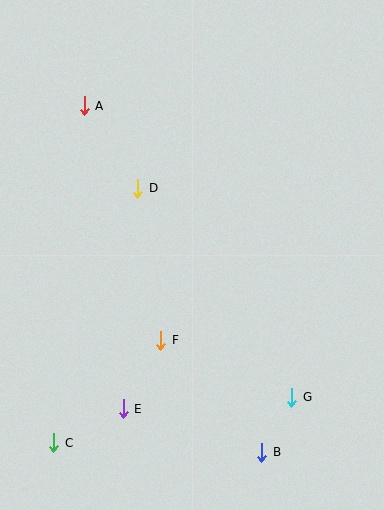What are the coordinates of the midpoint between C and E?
The midpoint between C and E is at (89, 426).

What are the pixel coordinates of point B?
Point B is at (262, 452).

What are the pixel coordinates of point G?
Point G is at (292, 397).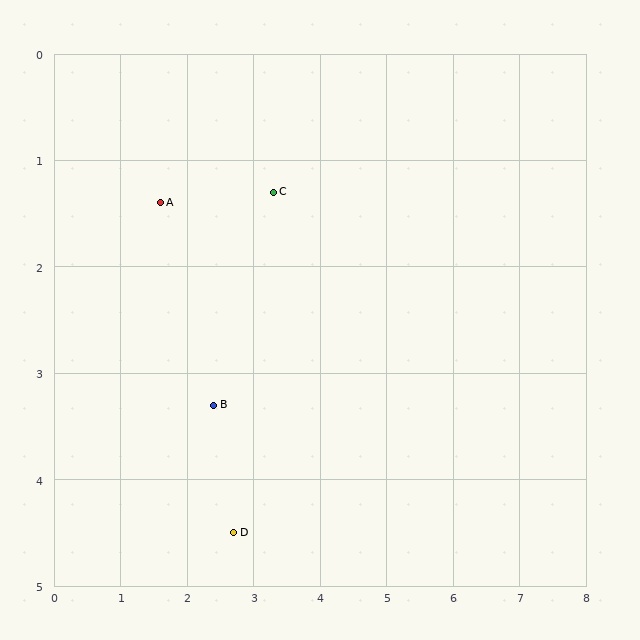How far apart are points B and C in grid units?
Points B and C are about 2.2 grid units apart.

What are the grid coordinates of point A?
Point A is at approximately (1.6, 1.4).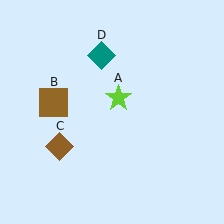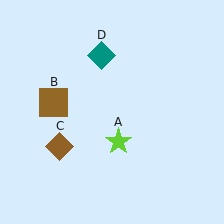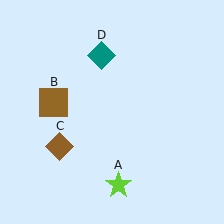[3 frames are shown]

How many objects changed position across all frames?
1 object changed position: lime star (object A).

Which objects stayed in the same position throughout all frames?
Brown square (object B) and brown diamond (object C) and teal diamond (object D) remained stationary.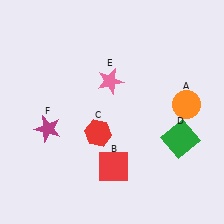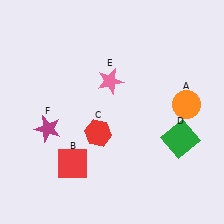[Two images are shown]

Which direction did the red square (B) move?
The red square (B) moved left.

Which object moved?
The red square (B) moved left.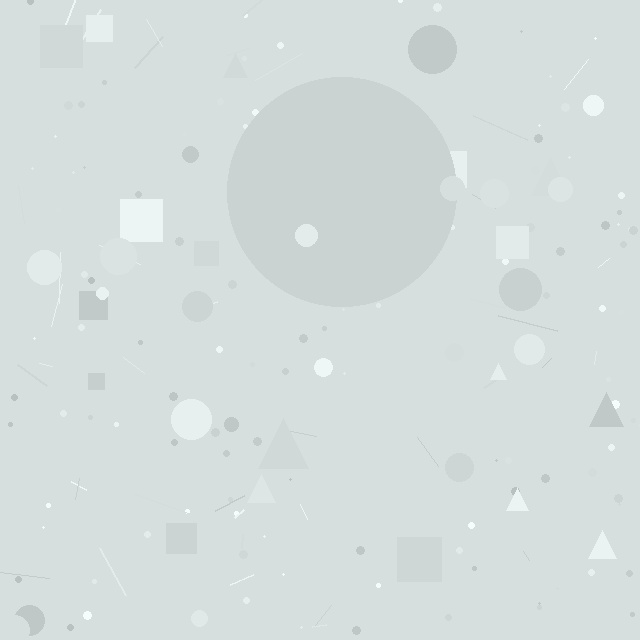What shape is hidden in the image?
A circle is hidden in the image.